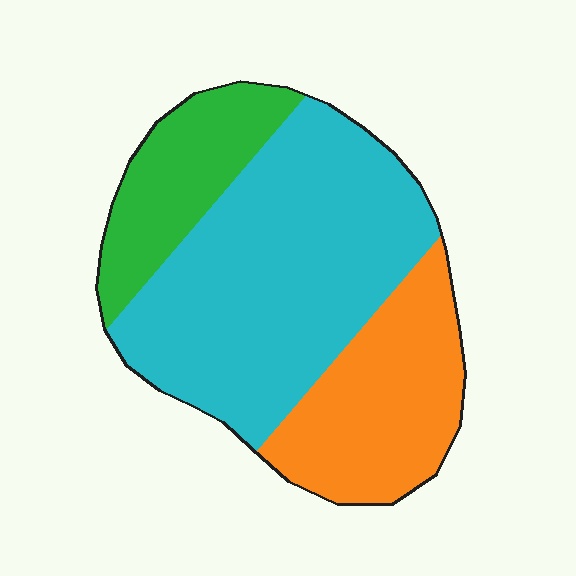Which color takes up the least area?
Green, at roughly 20%.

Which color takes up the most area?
Cyan, at roughly 55%.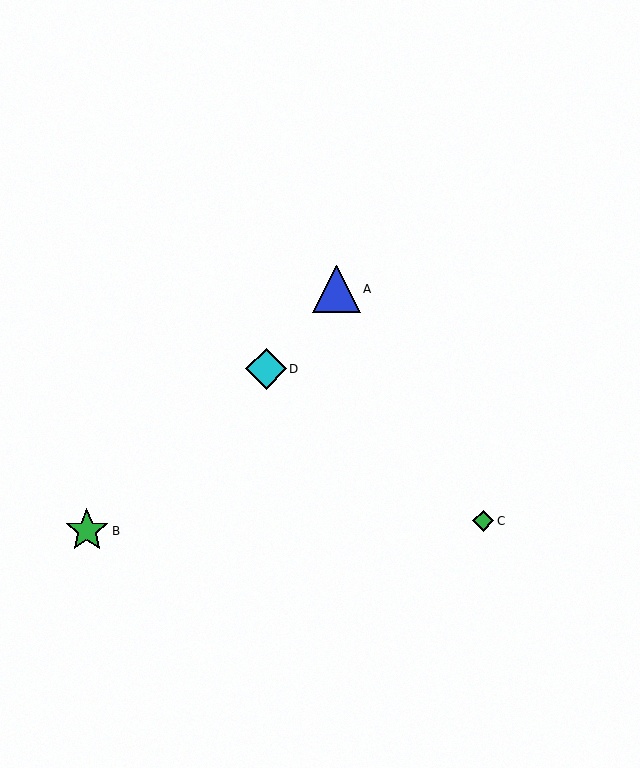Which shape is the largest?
The blue triangle (labeled A) is the largest.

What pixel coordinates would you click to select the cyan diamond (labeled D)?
Click at (266, 369) to select the cyan diamond D.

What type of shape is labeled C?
Shape C is a green diamond.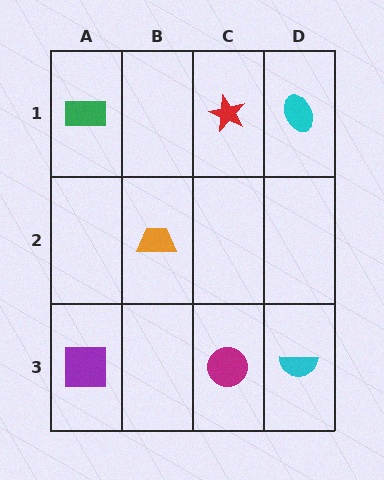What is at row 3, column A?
A purple square.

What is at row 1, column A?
A green rectangle.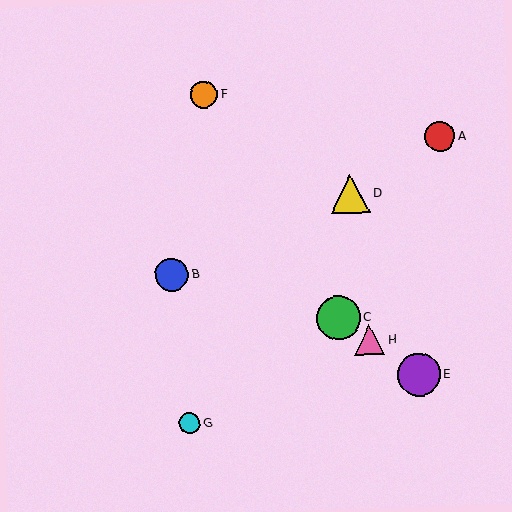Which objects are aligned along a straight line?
Objects C, E, H are aligned along a straight line.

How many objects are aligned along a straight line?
3 objects (C, E, H) are aligned along a straight line.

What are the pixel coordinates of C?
Object C is at (339, 318).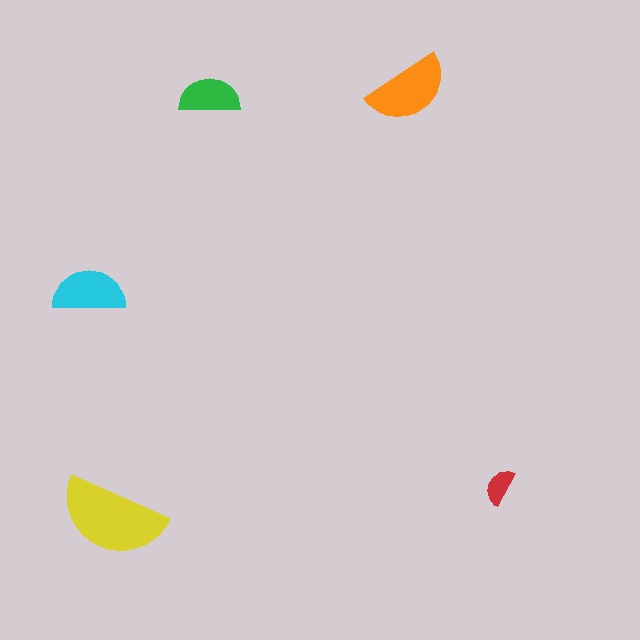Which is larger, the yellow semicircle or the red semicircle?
The yellow one.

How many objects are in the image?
There are 5 objects in the image.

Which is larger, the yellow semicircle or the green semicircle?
The yellow one.